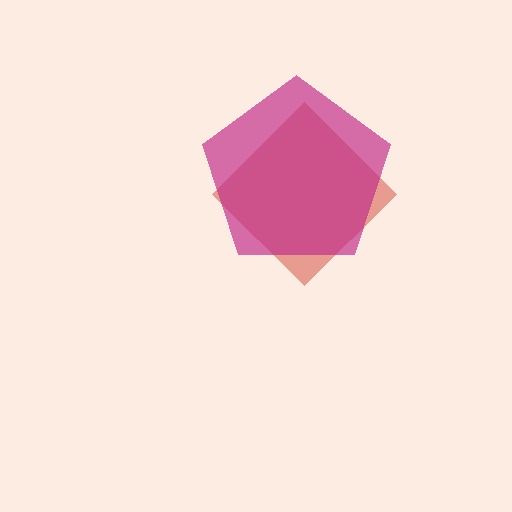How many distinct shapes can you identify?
There are 2 distinct shapes: a red diamond, a magenta pentagon.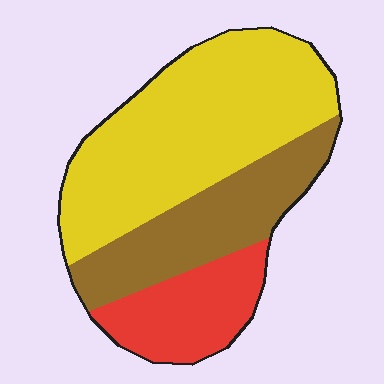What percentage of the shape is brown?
Brown takes up about one quarter (1/4) of the shape.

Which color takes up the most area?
Yellow, at roughly 55%.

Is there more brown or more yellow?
Yellow.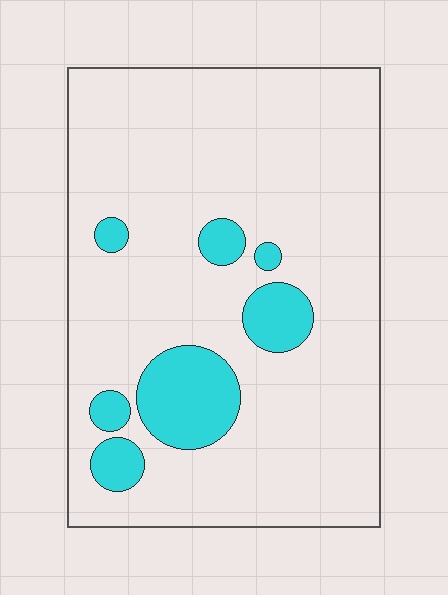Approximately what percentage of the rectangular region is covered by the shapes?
Approximately 15%.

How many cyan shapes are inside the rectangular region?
7.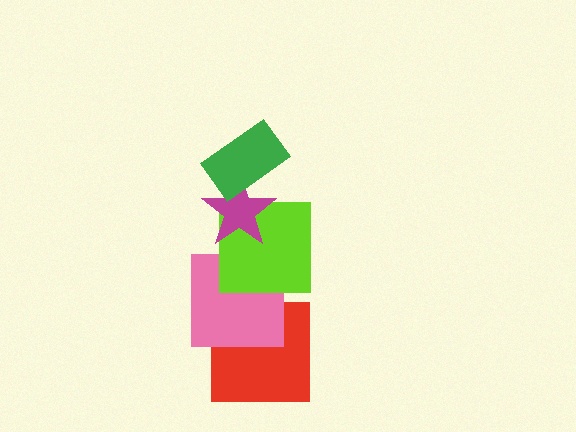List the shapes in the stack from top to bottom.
From top to bottom: the green rectangle, the magenta star, the lime square, the pink square, the red square.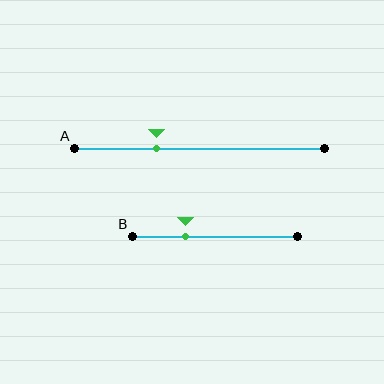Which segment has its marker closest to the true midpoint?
Segment A has its marker closest to the true midpoint.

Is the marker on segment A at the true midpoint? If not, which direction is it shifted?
No, the marker on segment A is shifted to the left by about 17% of the segment length.